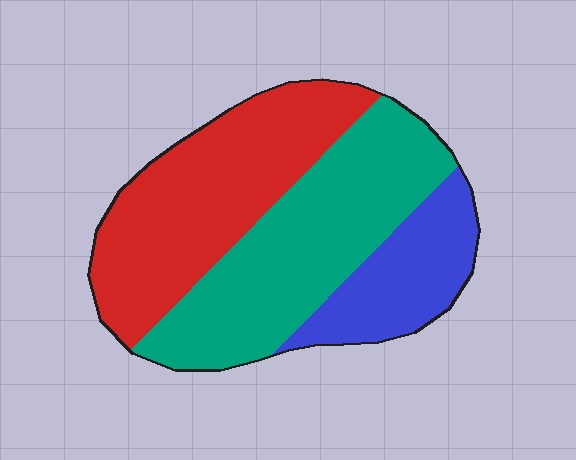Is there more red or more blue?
Red.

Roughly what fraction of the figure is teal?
Teal covers around 40% of the figure.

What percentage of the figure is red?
Red takes up between a quarter and a half of the figure.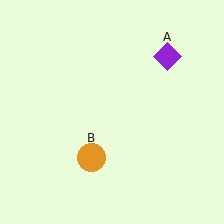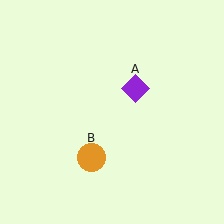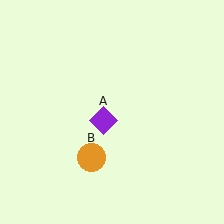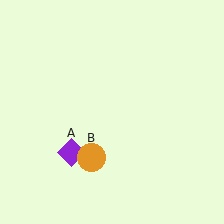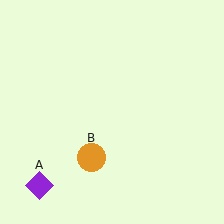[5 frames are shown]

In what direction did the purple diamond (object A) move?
The purple diamond (object A) moved down and to the left.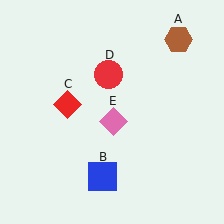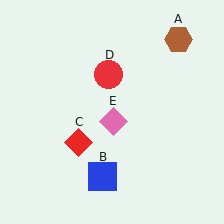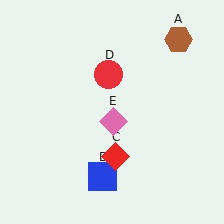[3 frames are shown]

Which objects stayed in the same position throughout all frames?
Brown hexagon (object A) and blue square (object B) and red circle (object D) and pink diamond (object E) remained stationary.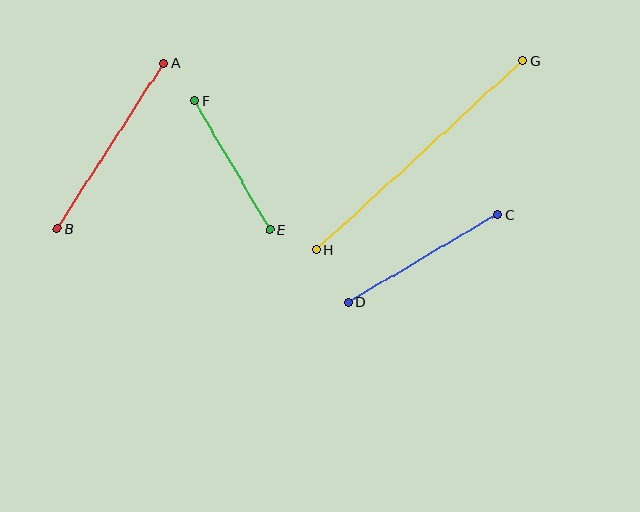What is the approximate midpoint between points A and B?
The midpoint is at approximately (111, 146) pixels.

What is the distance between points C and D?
The distance is approximately 173 pixels.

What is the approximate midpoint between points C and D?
The midpoint is at approximately (423, 258) pixels.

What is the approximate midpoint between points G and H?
The midpoint is at approximately (419, 155) pixels.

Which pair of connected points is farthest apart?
Points G and H are farthest apart.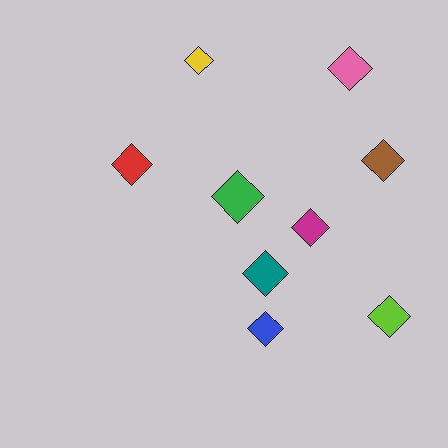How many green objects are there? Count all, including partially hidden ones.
There is 1 green object.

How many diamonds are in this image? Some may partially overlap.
There are 9 diamonds.